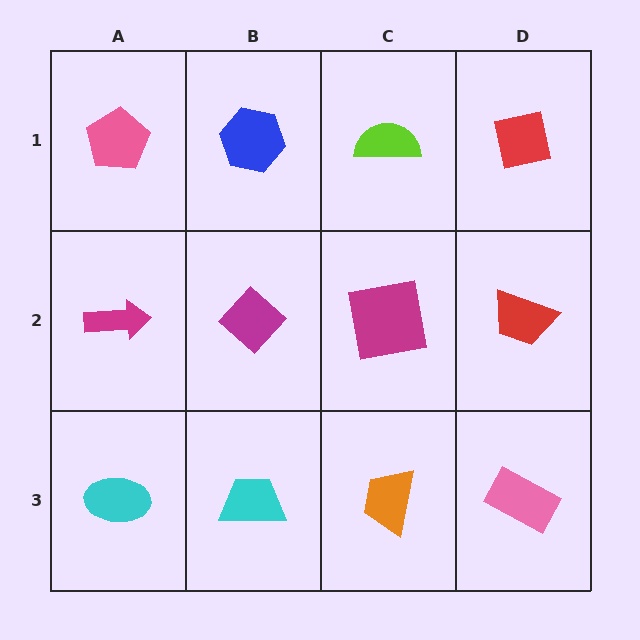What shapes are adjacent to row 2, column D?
A red square (row 1, column D), a pink rectangle (row 3, column D), a magenta square (row 2, column C).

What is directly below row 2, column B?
A cyan trapezoid.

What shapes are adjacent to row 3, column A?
A magenta arrow (row 2, column A), a cyan trapezoid (row 3, column B).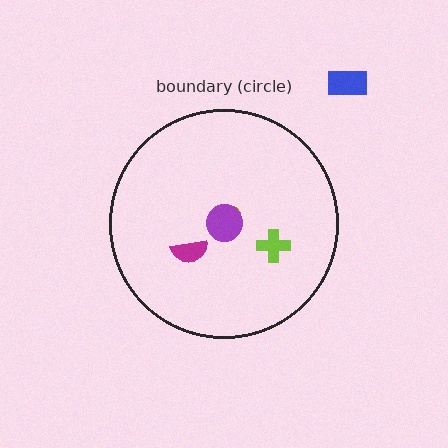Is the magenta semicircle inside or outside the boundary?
Inside.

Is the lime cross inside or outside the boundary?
Inside.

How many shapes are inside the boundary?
4 inside, 1 outside.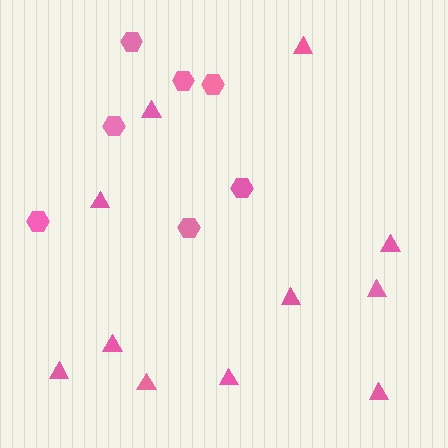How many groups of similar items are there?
There are 2 groups: one group of hexagons (7) and one group of triangles (11).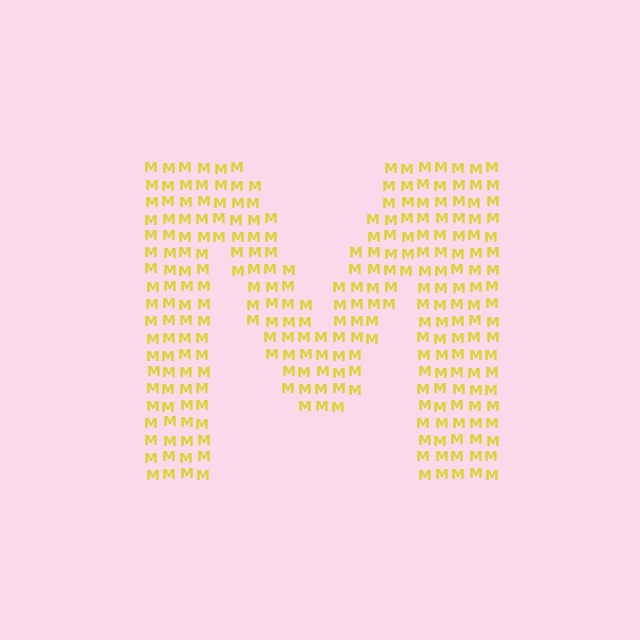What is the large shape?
The large shape is the letter M.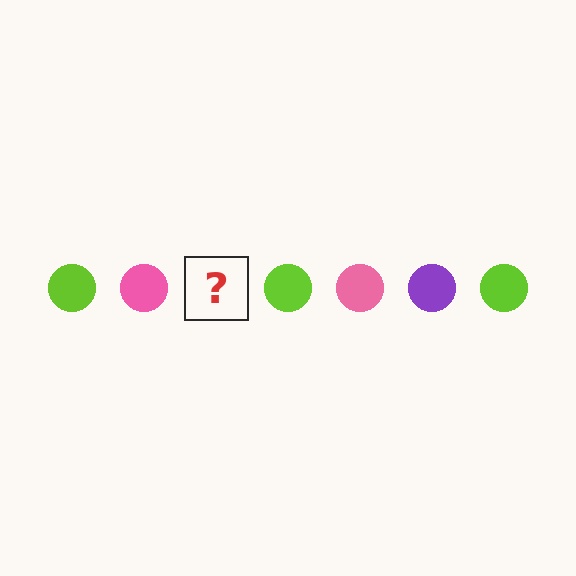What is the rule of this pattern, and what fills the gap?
The rule is that the pattern cycles through lime, pink, purple circles. The gap should be filled with a purple circle.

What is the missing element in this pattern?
The missing element is a purple circle.